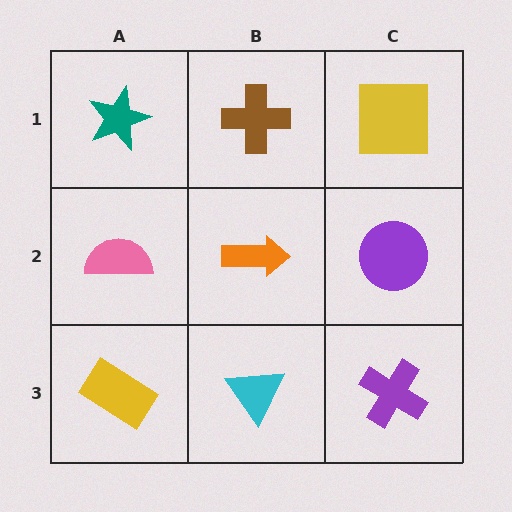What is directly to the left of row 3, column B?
A yellow rectangle.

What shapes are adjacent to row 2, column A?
A teal star (row 1, column A), a yellow rectangle (row 3, column A), an orange arrow (row 2, column B).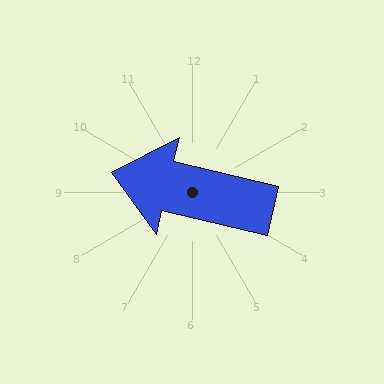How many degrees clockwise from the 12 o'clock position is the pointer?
Approximately 283 degrees.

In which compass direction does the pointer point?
West.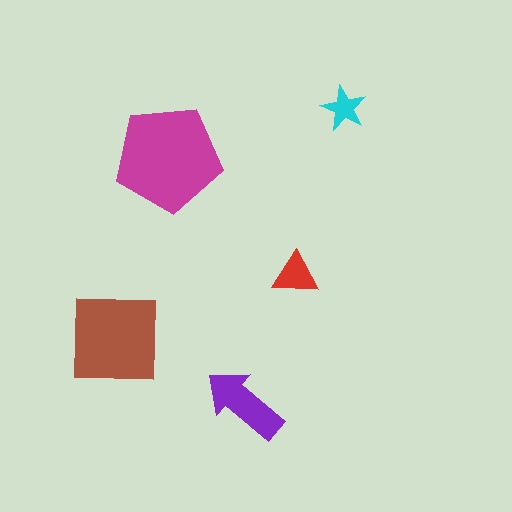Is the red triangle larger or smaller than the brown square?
Smaller.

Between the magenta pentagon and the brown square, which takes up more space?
The magenta pentagon.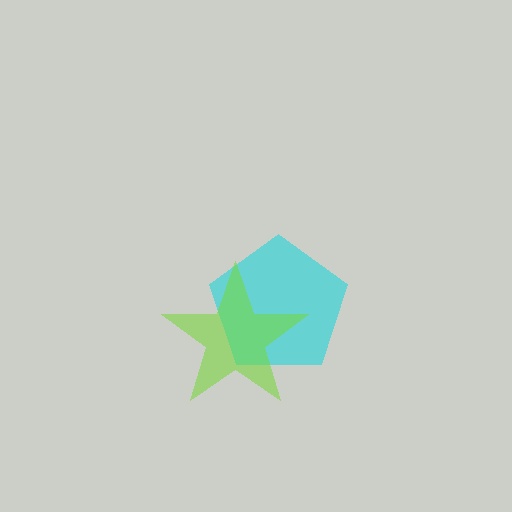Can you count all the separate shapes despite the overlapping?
Yes, there are 2 separate shapes.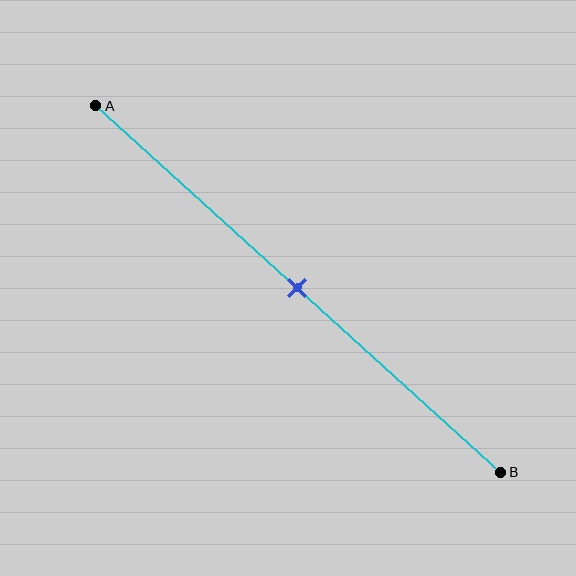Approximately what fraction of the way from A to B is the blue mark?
The blue mark is approximately 50% of the way from A to B.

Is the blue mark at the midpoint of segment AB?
Yes, the mark is approximately at the midpoint.